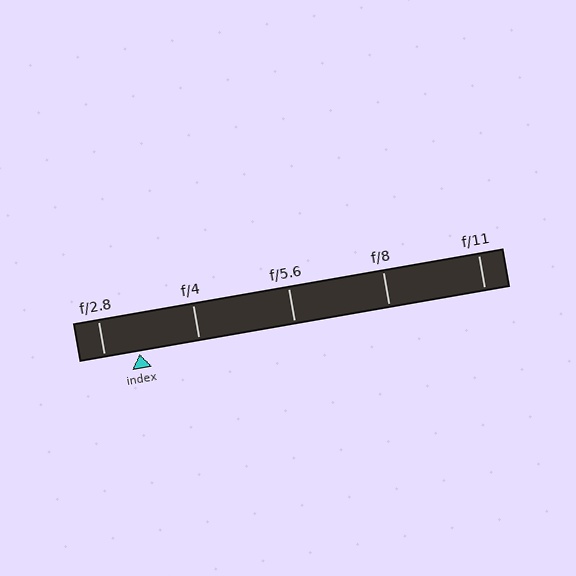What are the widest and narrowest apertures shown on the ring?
The widest aperture shown is f/2.8 and the narrowest is f/11.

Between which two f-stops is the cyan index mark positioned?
The index mark is between f/2.8 and f/4.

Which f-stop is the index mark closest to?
The index mark is closest to f/2.8.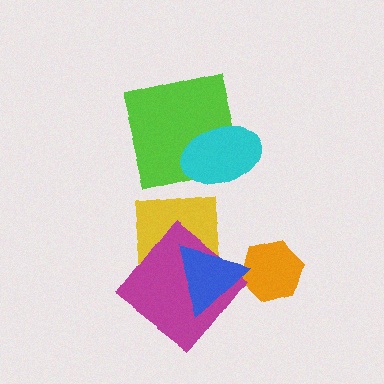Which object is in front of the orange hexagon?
The blue triangle is in front of the orange hexagon.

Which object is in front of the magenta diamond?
The blue triangle is in front of the magenta diamond.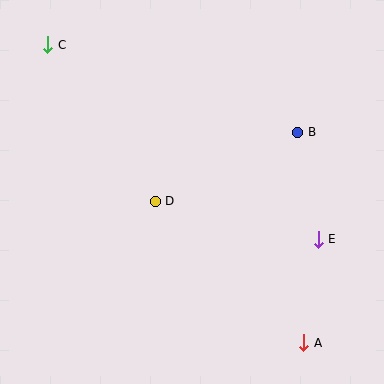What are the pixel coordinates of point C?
Point C is at (48, 45).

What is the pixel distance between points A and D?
The distance between A and D is 205 pixels.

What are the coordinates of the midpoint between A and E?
The midpoint between A and E is at (311, 291).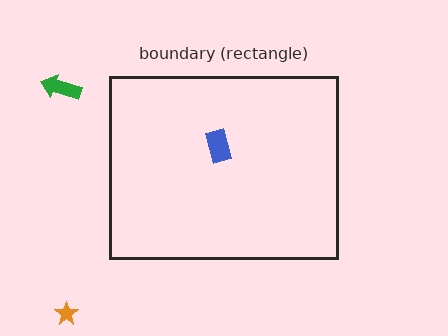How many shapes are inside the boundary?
1 inside, 2 outside.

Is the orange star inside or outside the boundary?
Outside.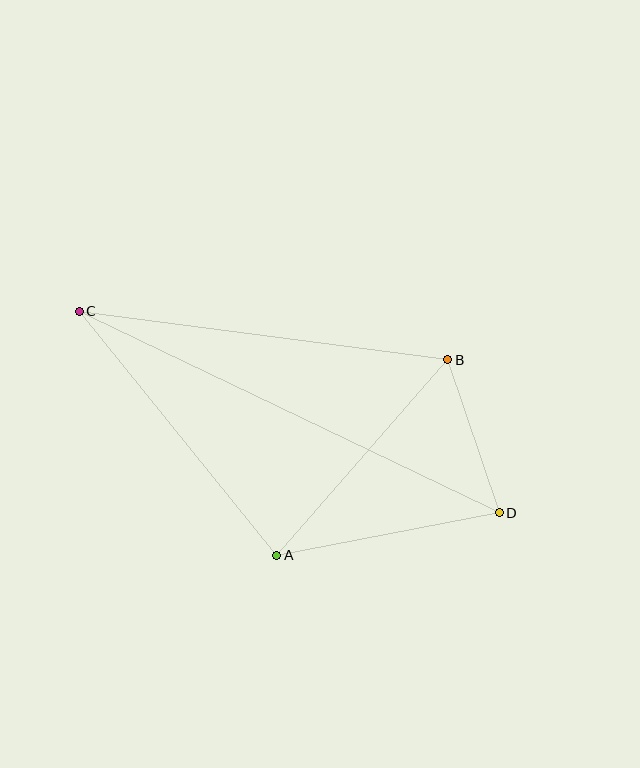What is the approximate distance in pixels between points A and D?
The distance between A and D is approximately 226 pixels.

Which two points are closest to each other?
Points B and D are closest to each other.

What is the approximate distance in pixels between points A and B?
The distance between A and B is approximately 260 pixels.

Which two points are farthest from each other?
Points C and D are farthest from each other.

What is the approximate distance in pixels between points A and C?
The distance between A and C is approximately 314 pixels.